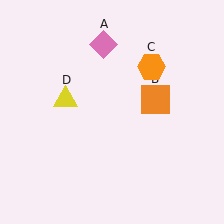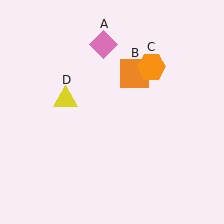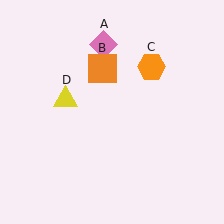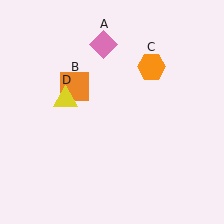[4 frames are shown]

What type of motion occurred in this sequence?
The orange square (object B) rotated counterclockwise around the center of the scene.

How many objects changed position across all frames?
1 object changed position: orange square (object B).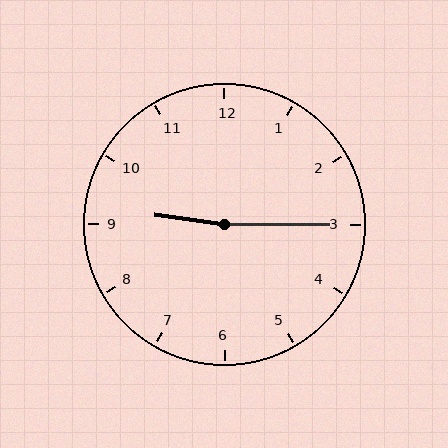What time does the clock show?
9:15.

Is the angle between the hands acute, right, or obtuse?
It is obtuse.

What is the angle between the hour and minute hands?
Approximately 172 degrees.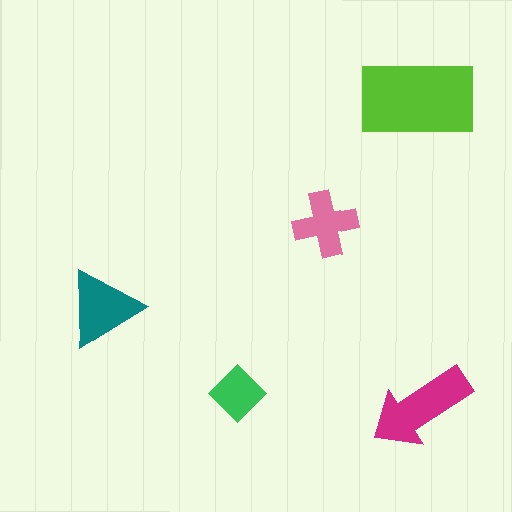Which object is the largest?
The lime rectangle.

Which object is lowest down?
The magenta arrow is bottommost.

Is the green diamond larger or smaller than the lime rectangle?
Smaller.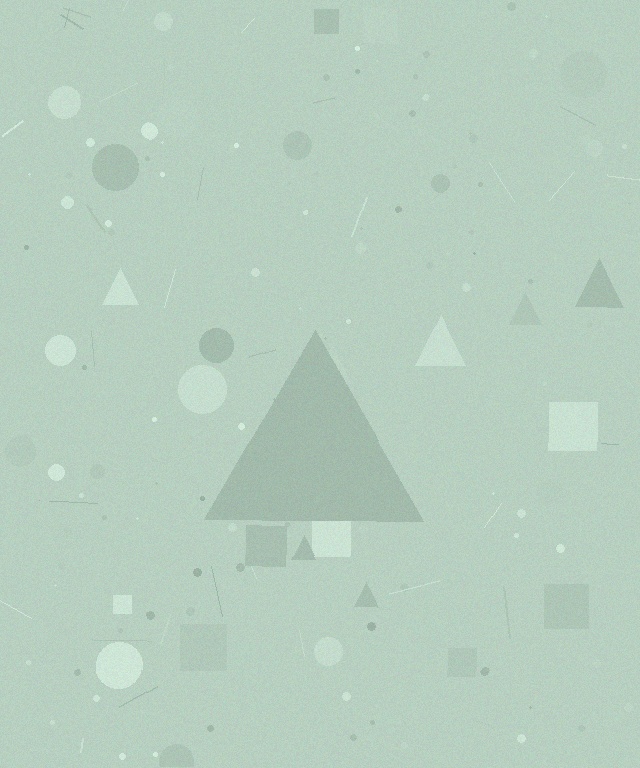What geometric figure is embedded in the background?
A triangle is embedded in the background.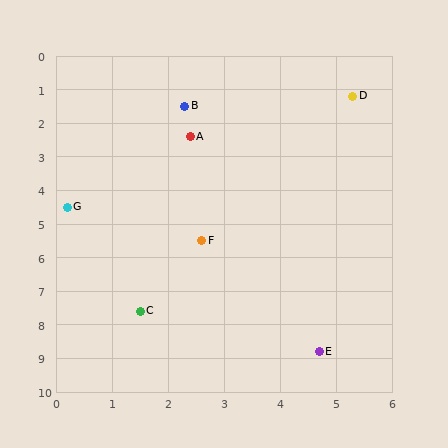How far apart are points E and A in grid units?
Points E and A are about 6.8 grid units apart.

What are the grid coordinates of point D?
Point D is at approximately (5.3, 1.2).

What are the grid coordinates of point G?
Point G is at approximately (0.2, 4.5).